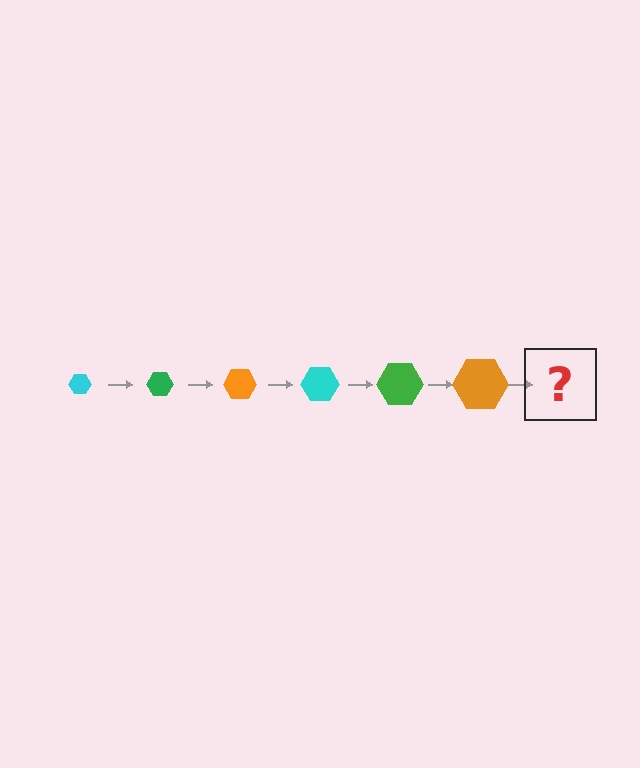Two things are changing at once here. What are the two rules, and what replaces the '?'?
The two rules are that the hexagon grows larger each step and the color cycles through cyan, green, and orange. The '?' should be a cyan hexagon, larger than the previous one.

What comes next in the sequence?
The next element should be a cyan hexagon, larger than the previous one.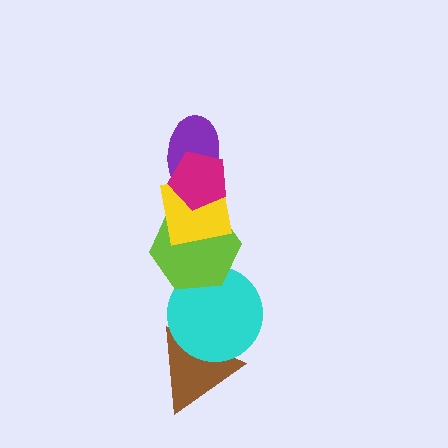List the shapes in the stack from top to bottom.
From top to bottom: the magenta pentagon, the purple ellipse, the yellow square, the lime hexagon, the cyan circle, the brown triangle.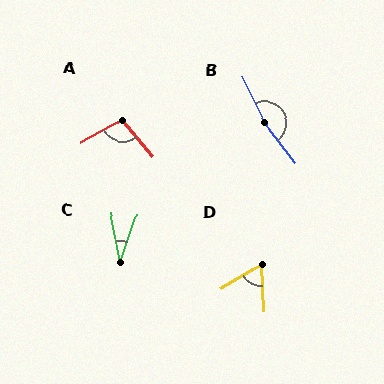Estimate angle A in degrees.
Approximately 100 degrees.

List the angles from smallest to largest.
C (30°), D (61°), A (100°), B (168°).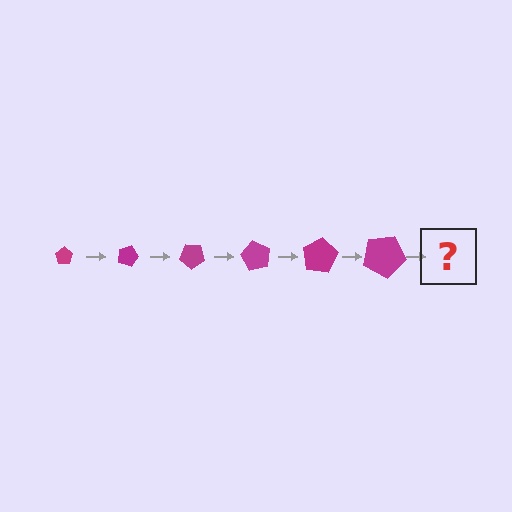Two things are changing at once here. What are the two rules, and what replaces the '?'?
The two rules are that the pentagon grows larger each step and it rotates 20 degrees each step. The '?' should be a pentagon, larger than the previous one and rotated 120 degrees from the start.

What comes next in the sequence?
The next element should be a pentagon, larger than the previous one and rotated 120 degrees from the start.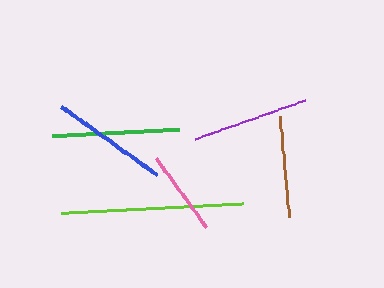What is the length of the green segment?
The green segment is approximately 127 pixels long.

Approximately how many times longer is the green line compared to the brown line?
The green line is approximately 1.3 times the length of the brown line.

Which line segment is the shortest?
The pink line is the shortest at approximately 86 pixels.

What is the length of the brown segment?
The brown segment is approximately 101 pixels long.